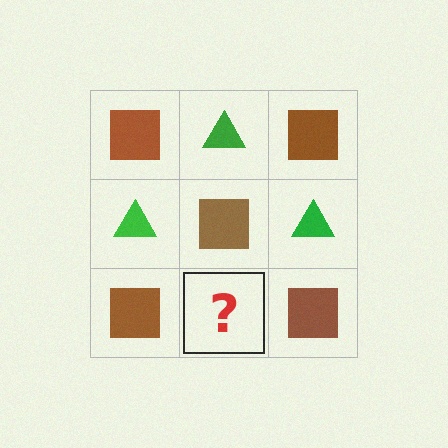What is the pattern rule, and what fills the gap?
The rule is that it alternates brown square and green triangle in a checkerboard pattern. The gap should be filled with a green triangle.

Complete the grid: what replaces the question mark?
The question mark should be replaced with a green triangle.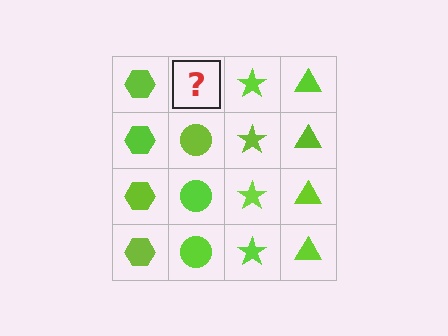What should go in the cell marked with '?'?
The missing cell should contain a lime circle.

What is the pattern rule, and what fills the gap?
The rule is that each column has a consistent shape. The gap should be filled with a lime circle.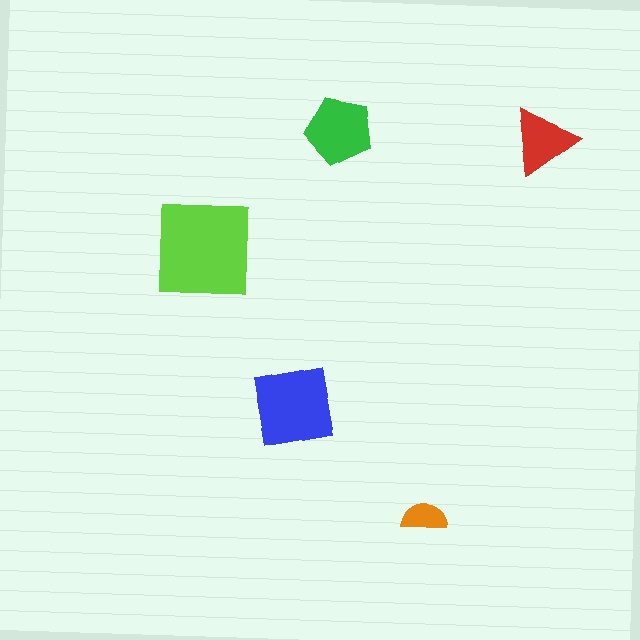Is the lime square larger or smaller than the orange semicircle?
Larger.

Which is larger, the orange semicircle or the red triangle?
The red triangle.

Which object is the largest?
The lime square.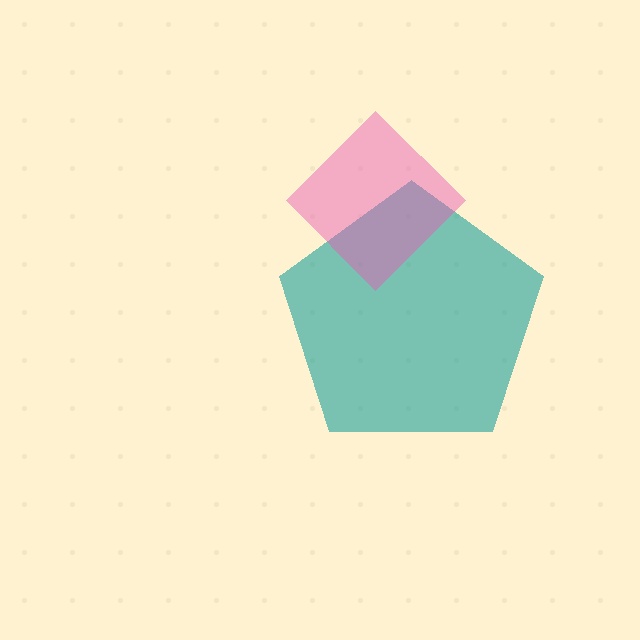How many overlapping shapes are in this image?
There are 2 overlapping shapes in the image.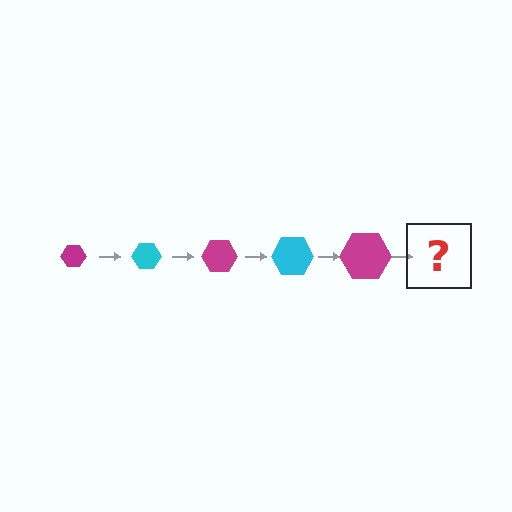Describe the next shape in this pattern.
It should be a cyan hexagon, larger than the previous one.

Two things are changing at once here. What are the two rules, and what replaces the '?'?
The two rules are that the hexagon grows larger each step and the color cycles through magenta and cyan. The '?' should be a cyan hexagon, larger than the previous one.